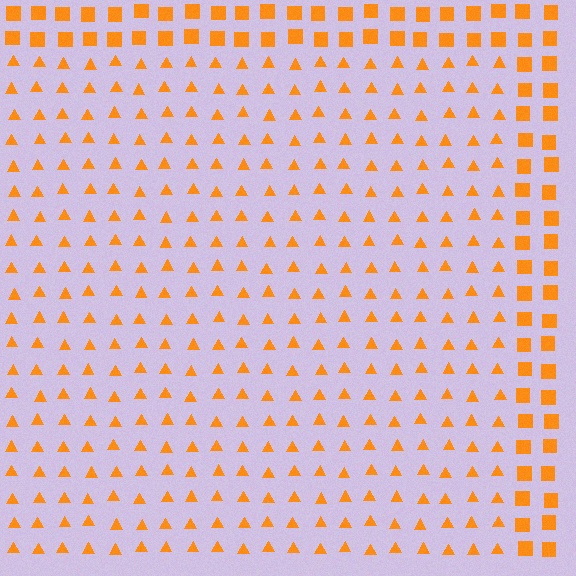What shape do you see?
I see a rectangle.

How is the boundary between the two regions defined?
The boundary is defined by a change in element shape: triangles inside vs. squares outside. All elements share the same color and spacing.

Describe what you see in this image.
The image is filled with small orange elements arranged in a uniform grid. A rectangle-shaped region contains triangles, while the surrounding area contains squares. The boundary is defined purely by the change in element shape.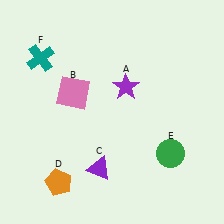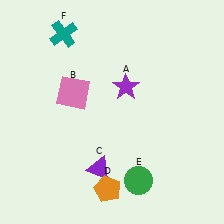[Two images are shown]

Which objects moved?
The objects that moved are: the orange pentagon (D), the green circle (E), the teal cross (F).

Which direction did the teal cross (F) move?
The teal cross (F) moved up.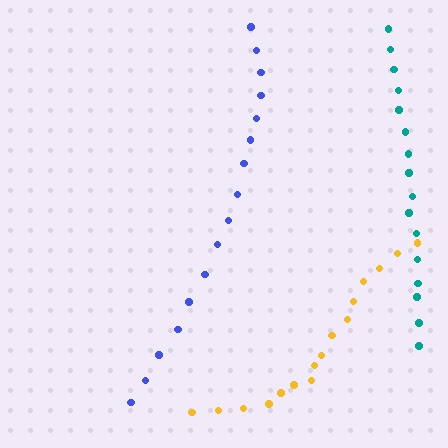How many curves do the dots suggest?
There are 3 distinct paths.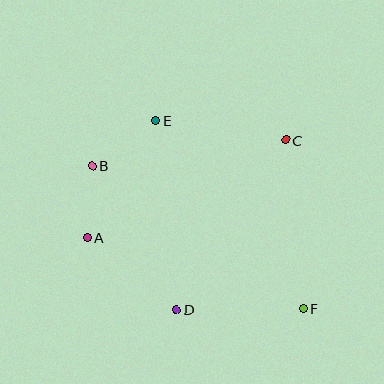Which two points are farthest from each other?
Points B and F are farthest from each other.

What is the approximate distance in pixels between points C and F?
The distance between C and F is approximately 170 pixels.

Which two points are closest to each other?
Points A and B are closest to each other.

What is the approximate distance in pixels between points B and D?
The distance between B and D is approximately 167 pixels.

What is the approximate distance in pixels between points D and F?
The distance between D and F is approximately 127 pixels.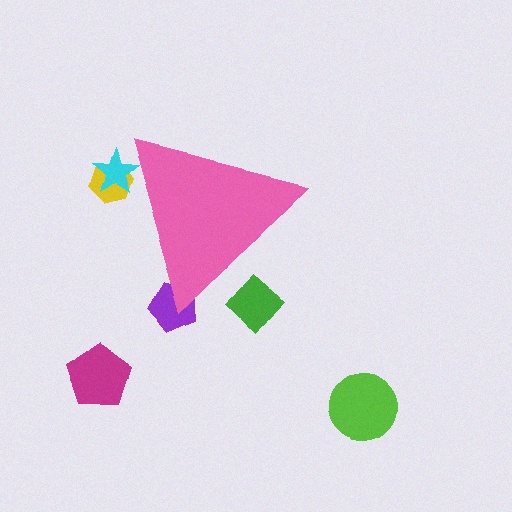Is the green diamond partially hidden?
Yes, the green diamond is partially hidden behind the pink triangle.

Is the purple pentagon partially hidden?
Yes, the purple pentagon is partially hidden behind the pink triangle.